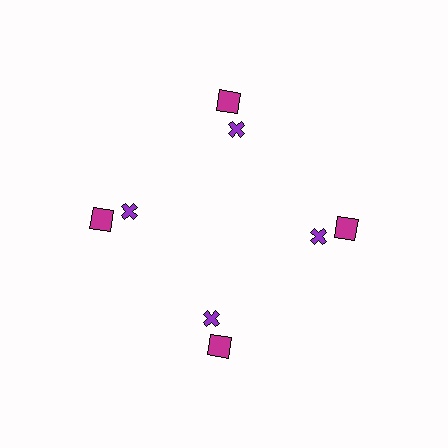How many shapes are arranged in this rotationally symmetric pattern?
There are 8 shapes, arranged in 4 groups of 2.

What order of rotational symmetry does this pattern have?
This pattern has 4-fold rotational symmetry.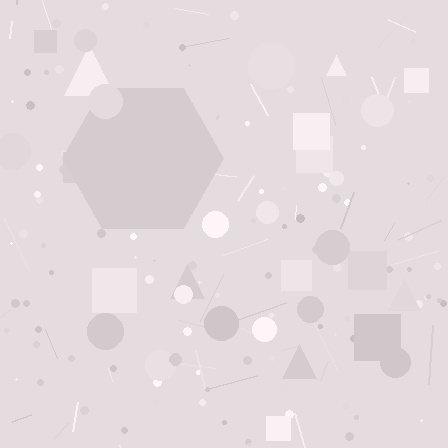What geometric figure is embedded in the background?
A hexagon is embedded in the background.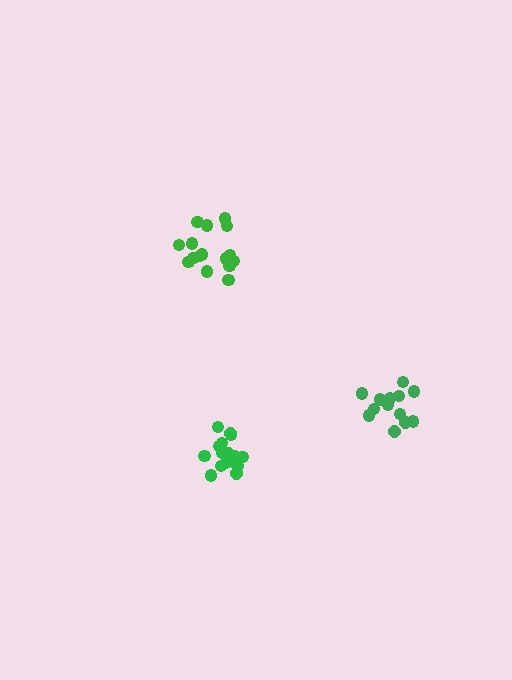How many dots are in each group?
Group 1: 18 dots, Group 2: 17 dots, Group 3: 14 dots (49 total).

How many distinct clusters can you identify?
There are 3 distinct clusters.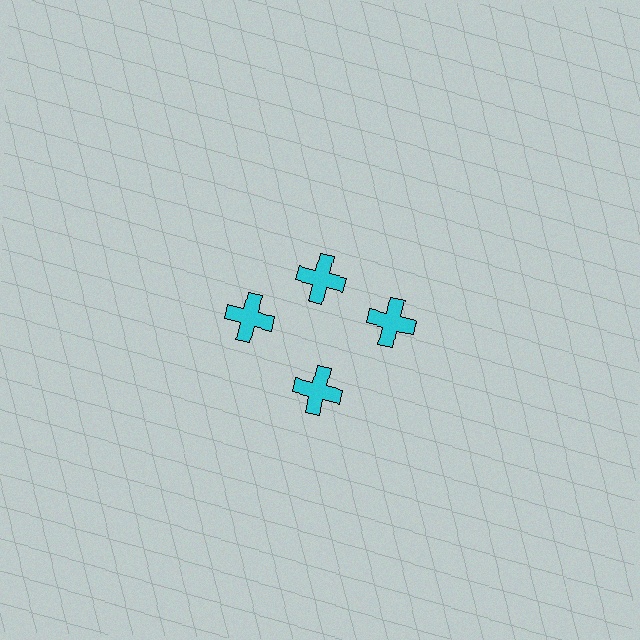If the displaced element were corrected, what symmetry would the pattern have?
It would have 4-fold rotational symmetry — the pattern would map onto itself every 90 degrees.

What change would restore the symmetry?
The symmetry would be restored by moving it outward, back onto the ring so that all 4 crosses sit at equal angles and equal distance from the center.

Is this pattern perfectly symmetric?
No. The 4 cyan crosses are arranged in a ring, but one element near the 12 o'clock position is pulled inward toward the center, breaking the 4-fold rotational symmetry.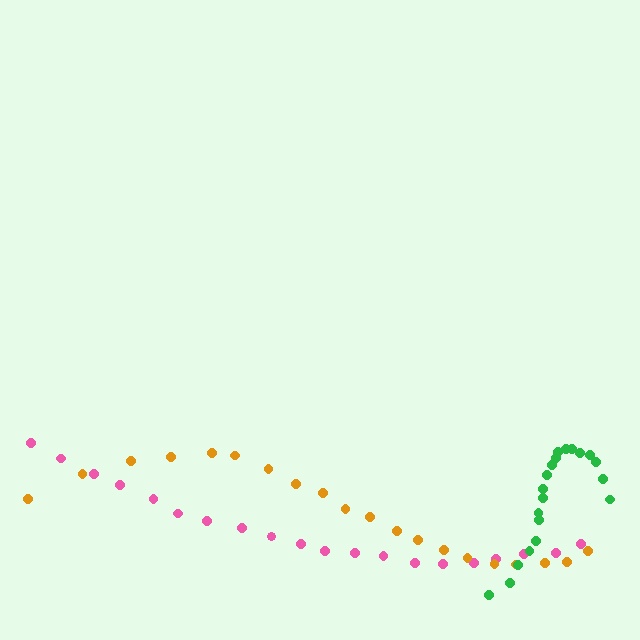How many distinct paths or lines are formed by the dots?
There are 3 distinct paths.